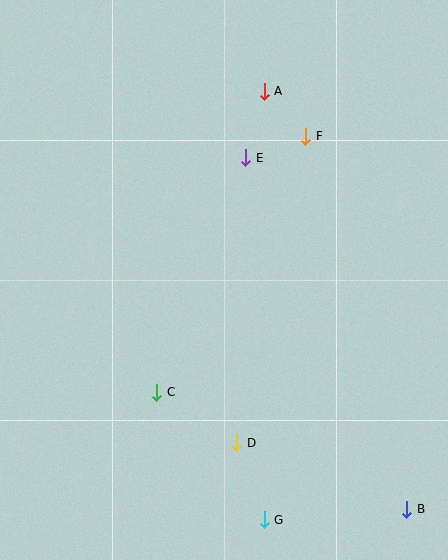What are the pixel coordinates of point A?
Point A is at (264, 91).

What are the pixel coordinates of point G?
Point G is at (264, 520).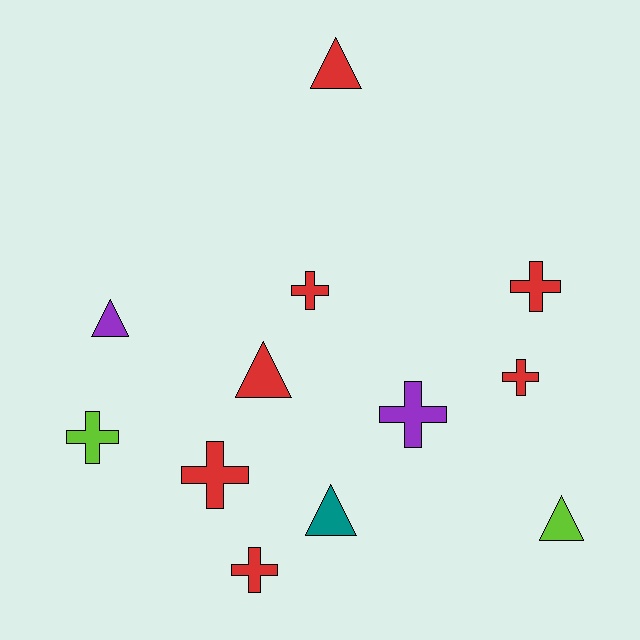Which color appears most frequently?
Red, with 7 objects.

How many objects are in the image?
There are 12 objects.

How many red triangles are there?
There are 2 red triangles.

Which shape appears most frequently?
Cross, with 7 objects.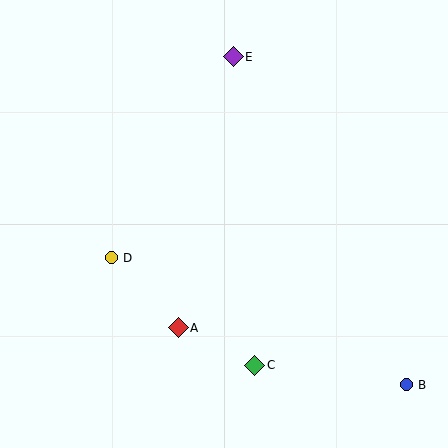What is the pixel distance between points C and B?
The distance between C and B is 153 pixels.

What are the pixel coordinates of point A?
Point A is at (178, 328).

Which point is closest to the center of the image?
Point A at (178, 328) is closest to the center.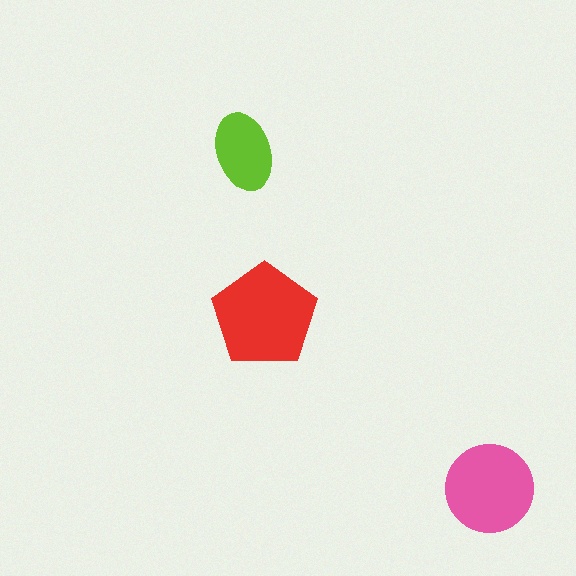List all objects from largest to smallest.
The red pentagon, the pink circle, the lime ellipse.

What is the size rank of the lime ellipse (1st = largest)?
3rd.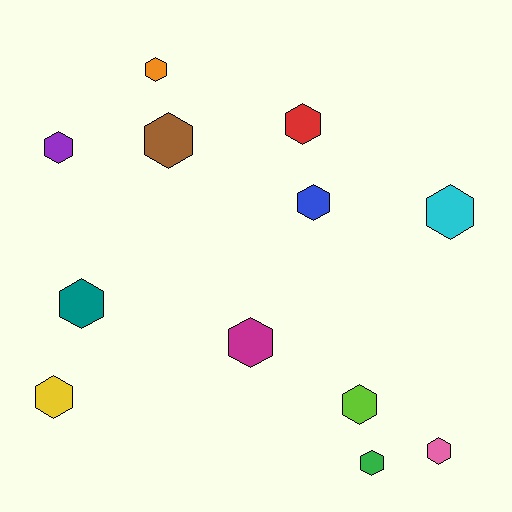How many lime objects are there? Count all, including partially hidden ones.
There is 1 lime object.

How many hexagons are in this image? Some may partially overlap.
There are 12 hexagons.